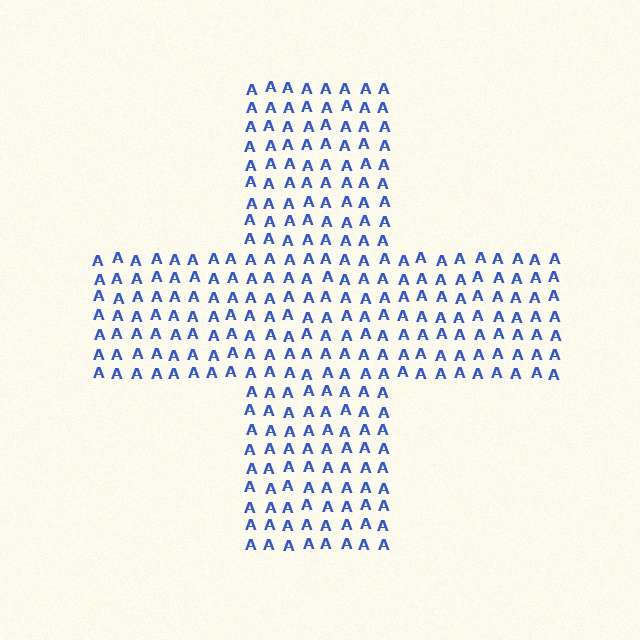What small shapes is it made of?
It is made of small letter A's.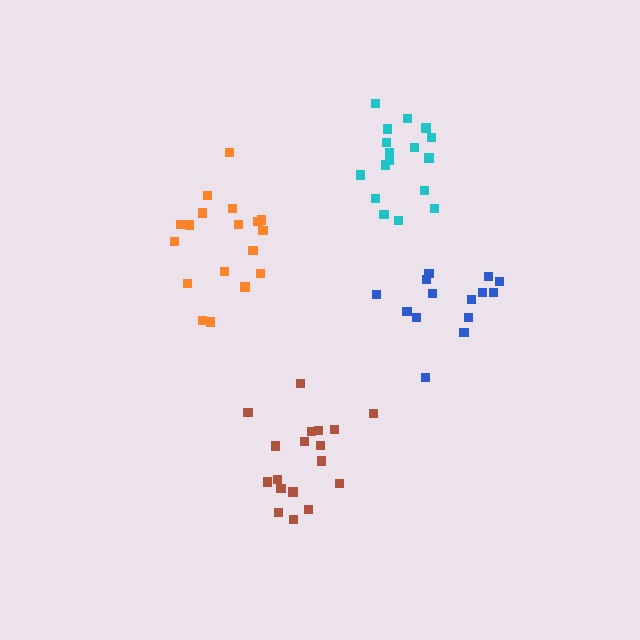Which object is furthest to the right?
The blue cluster is rightmost.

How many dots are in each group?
Group 1: 18 dots, Group 2: 17 dots, Group 3: 18 dots, Group 4: 14 dots (67 total).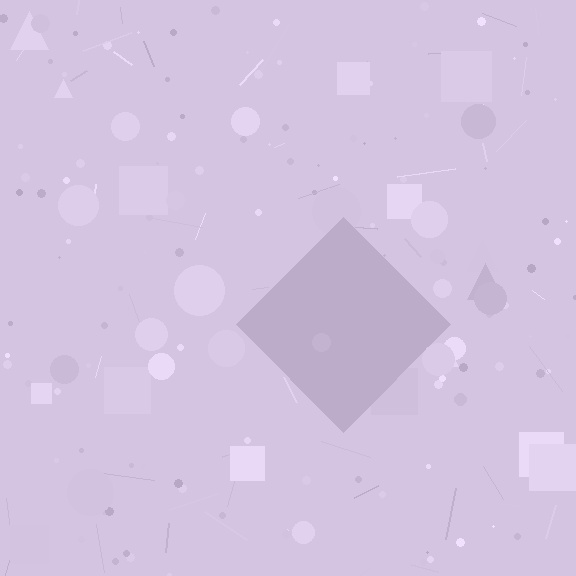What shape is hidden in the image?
A diamond is hidden in the image.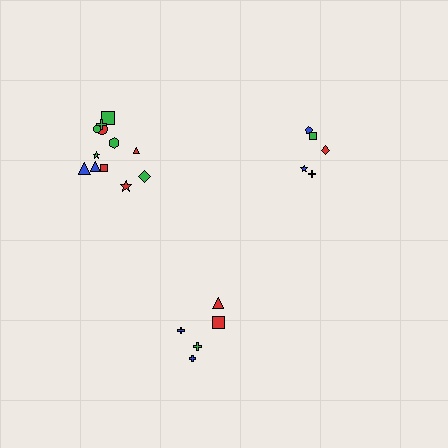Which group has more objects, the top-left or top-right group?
The top-left group.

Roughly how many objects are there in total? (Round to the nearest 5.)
Roughly 20 objects in total.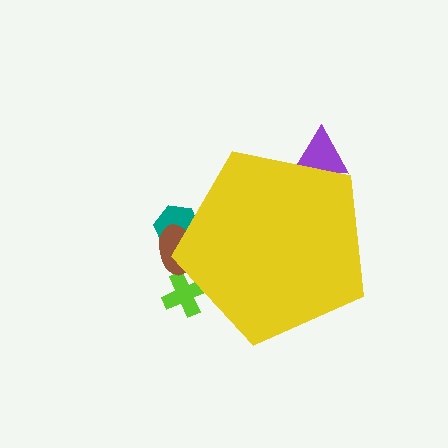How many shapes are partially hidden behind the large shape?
4 shapes are partially hidden.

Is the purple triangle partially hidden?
Yes, the purple triangle is partially hidden behind the yellow pentagon.